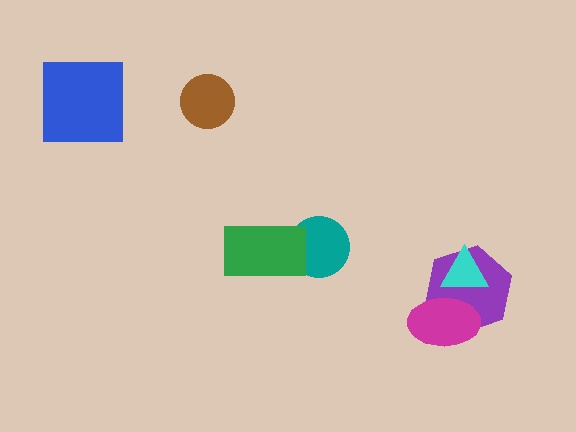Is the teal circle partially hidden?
Yes, it is partially covered by another shape.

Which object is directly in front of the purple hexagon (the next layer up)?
The cyan triangle is directly in front of the purple hexagon.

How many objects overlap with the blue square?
0 objects overlap with the blue square.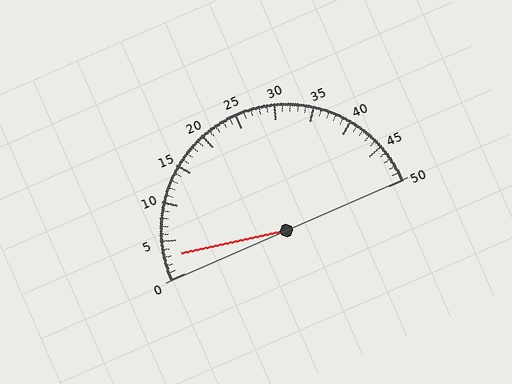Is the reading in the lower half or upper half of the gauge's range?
The reading is in the lower half of the range (0 to 50).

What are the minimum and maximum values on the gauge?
The gauge ranges from 0 to 50.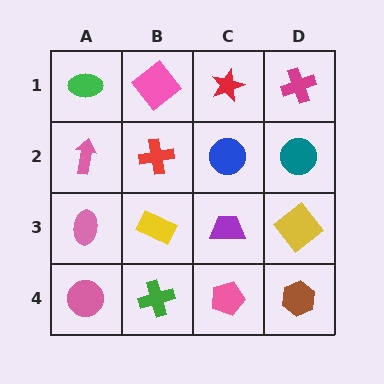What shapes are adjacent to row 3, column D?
A teal circle (row 2, column D), a brown hexagon (row 4, column D), a purple trapezoid (row 3, column C).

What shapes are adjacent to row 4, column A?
A pink ellipse (row 3, column A), a green cross (row 4, column B).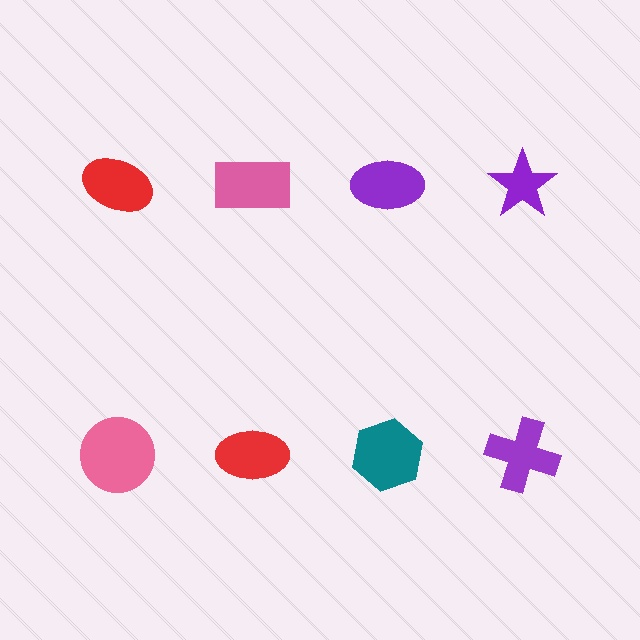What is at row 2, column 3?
A teal hexagon.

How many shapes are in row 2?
4 shapes.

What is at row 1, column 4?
A purple star.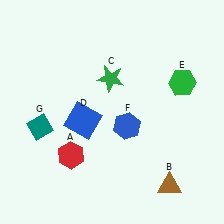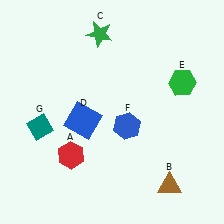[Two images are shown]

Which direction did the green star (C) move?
The green star (C) moved up.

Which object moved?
The green star (C) moved up.